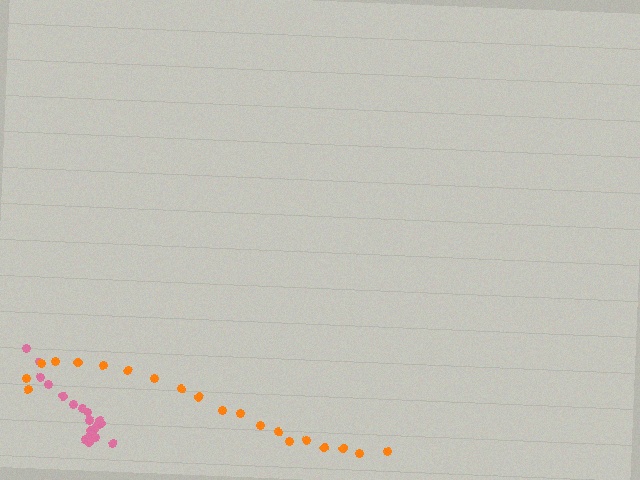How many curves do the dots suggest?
There are 2 distinct paths.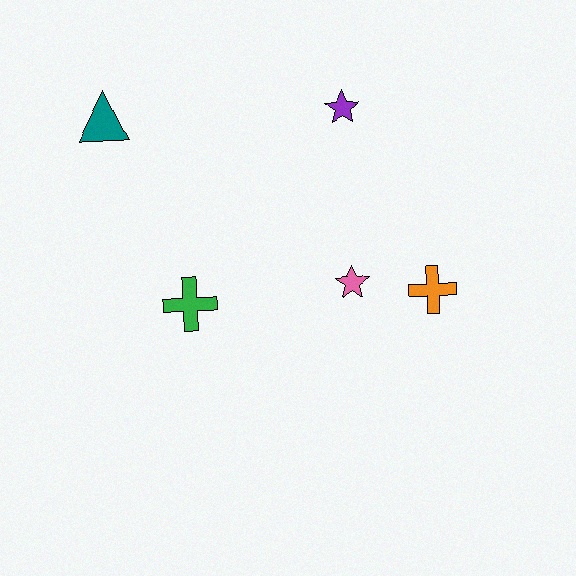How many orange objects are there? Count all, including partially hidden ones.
There is 1 orange object.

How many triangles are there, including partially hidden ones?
There is 1 triangle.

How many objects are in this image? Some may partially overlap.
There are 5 objects.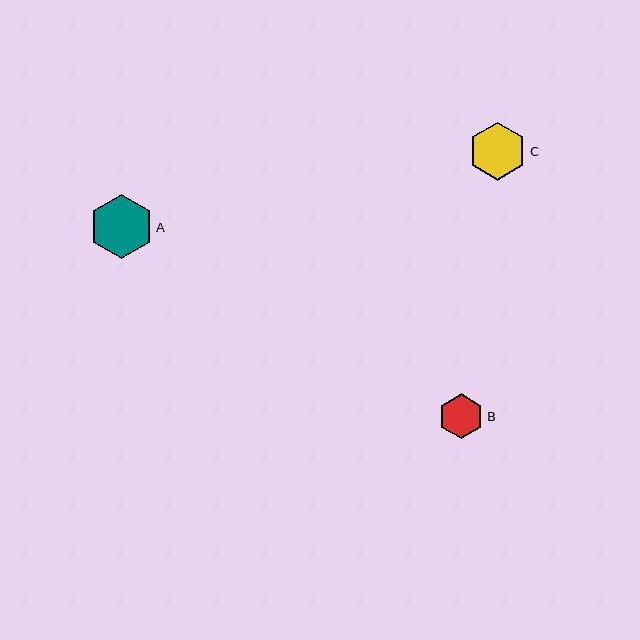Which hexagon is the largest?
Hexagon A is the largest with a size of approximately 64 pixels.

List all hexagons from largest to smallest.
From largest to smallest: A, C, B.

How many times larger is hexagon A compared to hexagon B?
Hexagon A is approximately 1.4 times the size of hexagon B.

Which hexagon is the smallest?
Hexagon B is the smallest with a size of approximately 45 pixels.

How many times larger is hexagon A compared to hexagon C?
Hexagon A is approximately 1.1 times the size of hexagon C.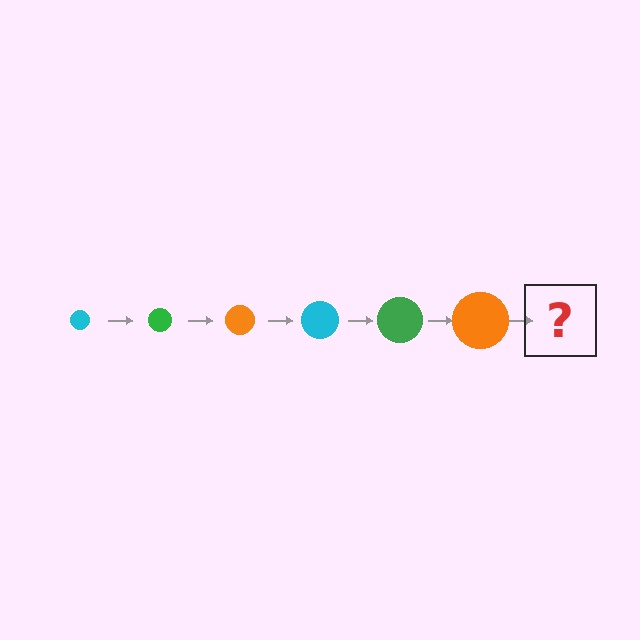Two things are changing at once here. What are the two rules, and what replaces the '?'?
The two rules are that the circle grows larger each step and the color cycles through cyan, green, and orange. The '?' should be a cyan circle, larger than the previous one.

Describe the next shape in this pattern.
It should be a cyan circle, larger than the previous one.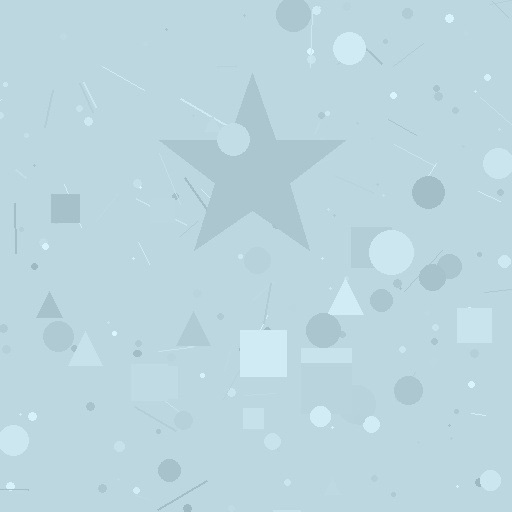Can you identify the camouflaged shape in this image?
The camouflaged shape is a star.